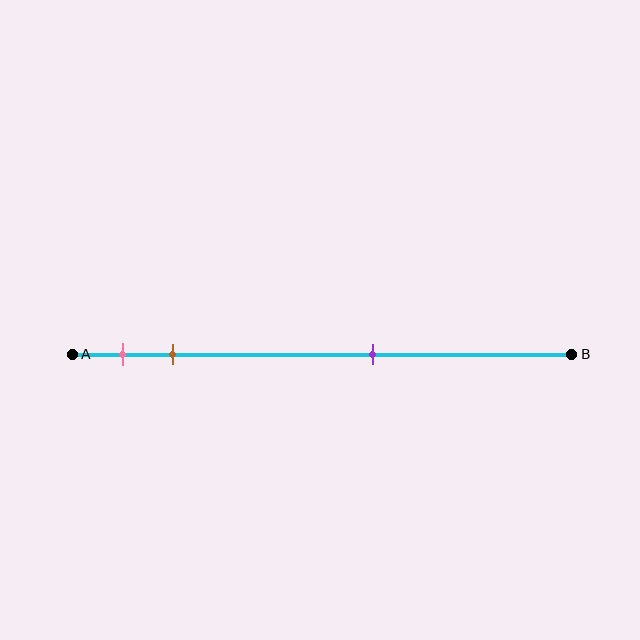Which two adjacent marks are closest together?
The pink and brown marks are the closest adjacent pair.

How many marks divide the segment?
There are 3 marks dividing the segment.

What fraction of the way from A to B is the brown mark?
The brown mark is approximately 20% (0.2) of the way from A to B.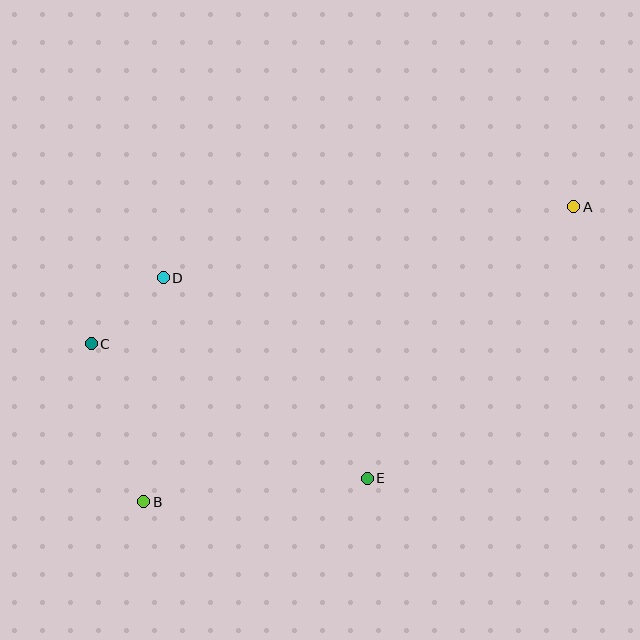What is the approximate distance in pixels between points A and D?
The distance between A and D is approximately 416 pixels.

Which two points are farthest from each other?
Points A and B are farthest from each other.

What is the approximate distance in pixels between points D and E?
The distance between D and E is approximately 286 pixels.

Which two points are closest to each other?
Points C and D are closest to each other.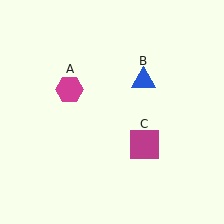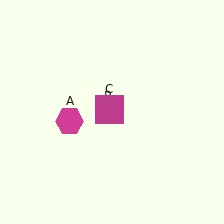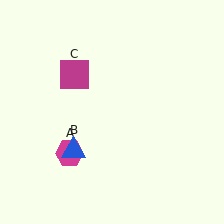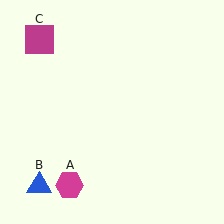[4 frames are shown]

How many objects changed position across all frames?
3 objects changed position: magenta hexagon (object A), blue triangle (object B), magenta square (object C).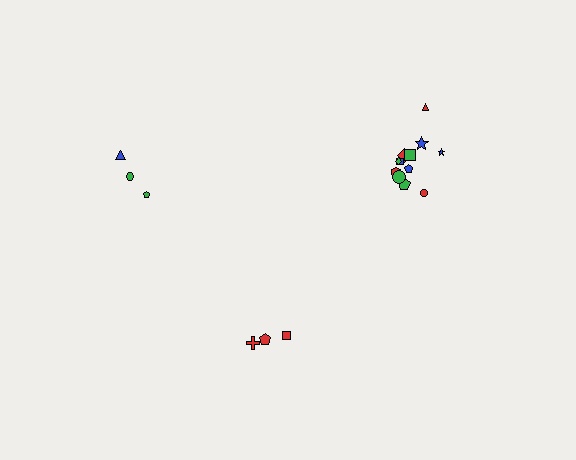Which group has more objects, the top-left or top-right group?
The top-right group.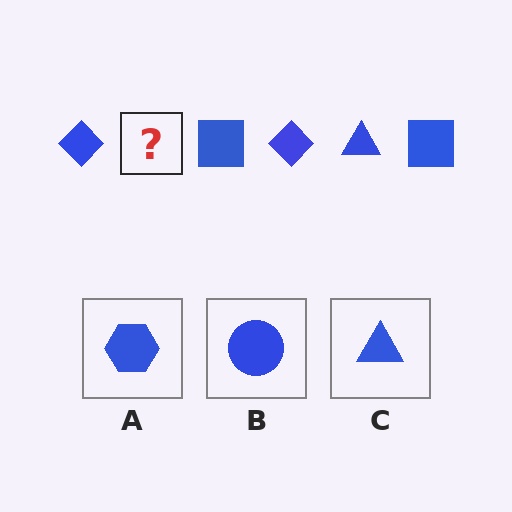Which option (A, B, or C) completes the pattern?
C.